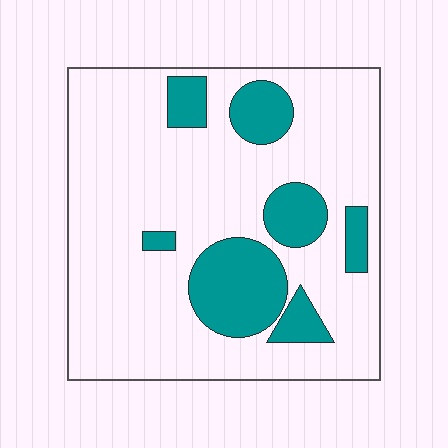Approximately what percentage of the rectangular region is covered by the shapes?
Approximately 20%.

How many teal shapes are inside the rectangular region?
7.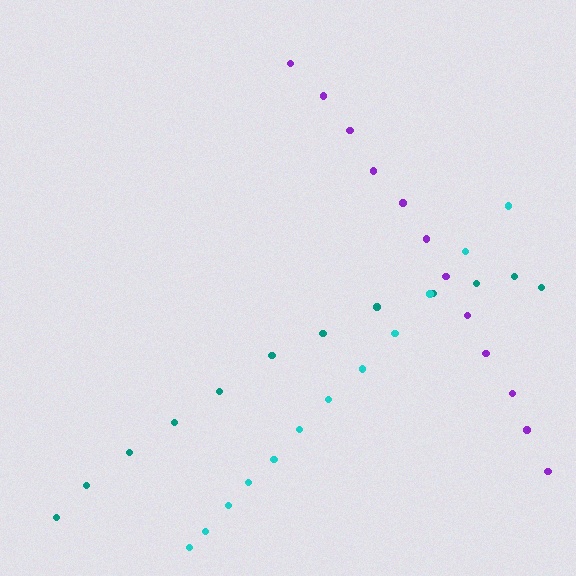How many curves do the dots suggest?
There are 3 distinct paths.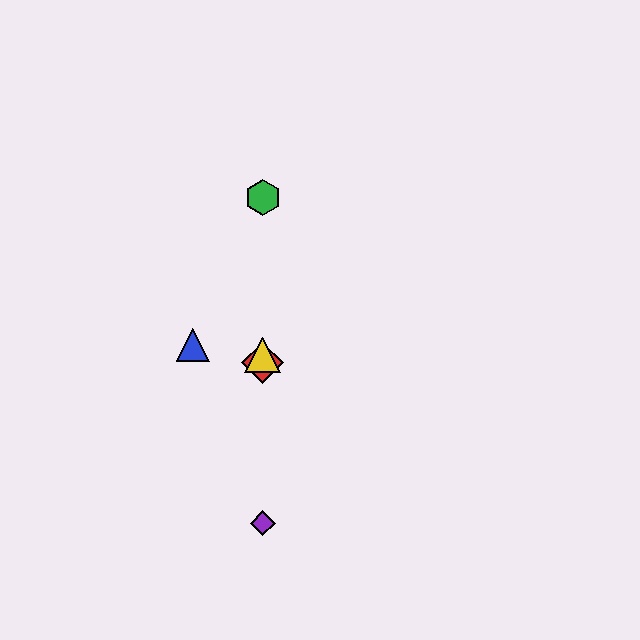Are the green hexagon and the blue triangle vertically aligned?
No, the green hexagon is at x≈263 and the blue triangle is at x≈193.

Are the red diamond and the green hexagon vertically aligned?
Yes, both are at x≈263.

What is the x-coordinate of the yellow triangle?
The yellow triangle is at x≈263.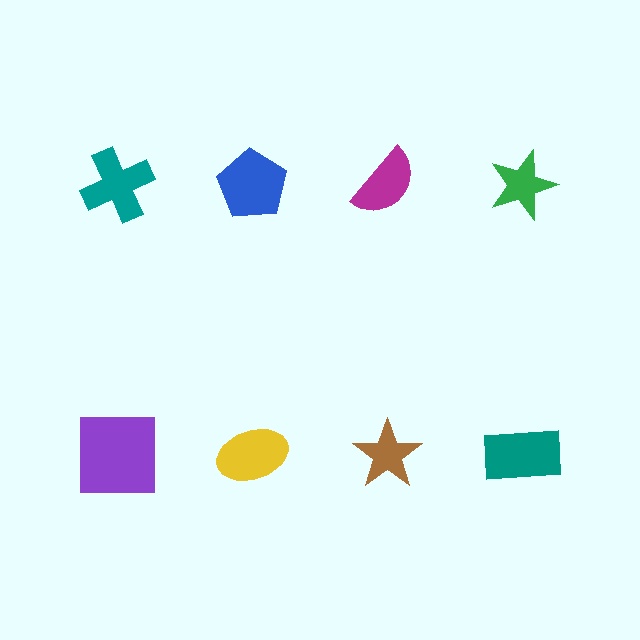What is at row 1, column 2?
A blue pentagon.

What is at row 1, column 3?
A magenta semicircle.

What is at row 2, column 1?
A purple square.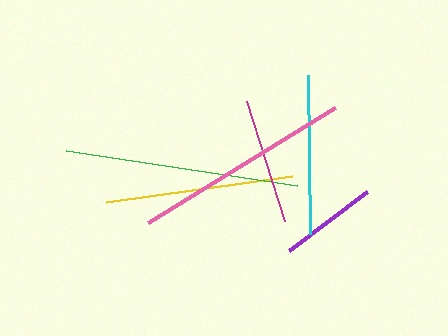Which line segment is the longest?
The green line is the longest at approximately 234 pixels.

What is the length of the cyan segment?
The cyan segment is approximately 160 pixels long.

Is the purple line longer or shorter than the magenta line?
The magenta line is longer than the purple line.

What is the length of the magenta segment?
The magenta segment is approximately 126 pixels long.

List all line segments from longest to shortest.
From longest to shortest: green, pink, yellow, cyan, magenta, purple.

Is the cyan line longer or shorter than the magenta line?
The cyan line is longer than the magenta line.